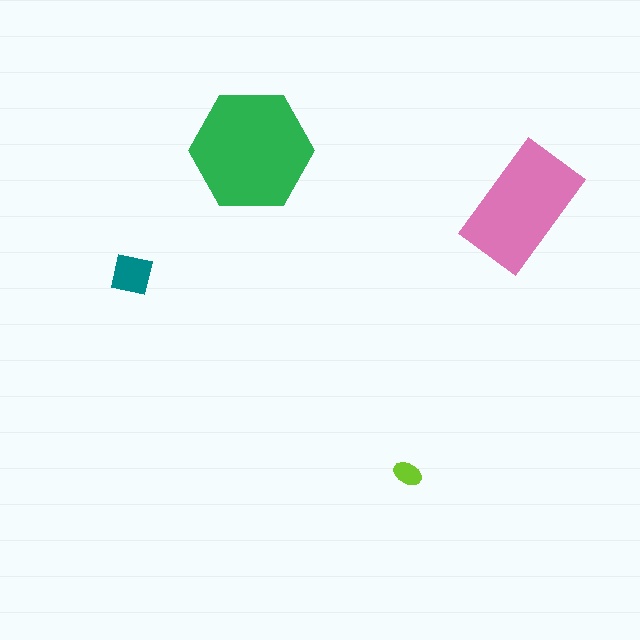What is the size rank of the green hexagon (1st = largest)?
1st.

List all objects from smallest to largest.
The lime ellipse, the teal square, the pink rectangle, the green hexagon.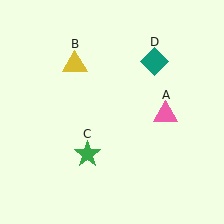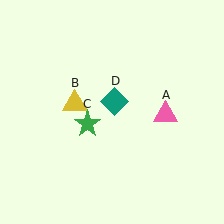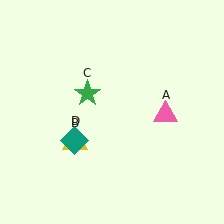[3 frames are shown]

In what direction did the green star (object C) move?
The green star (object C) moved up.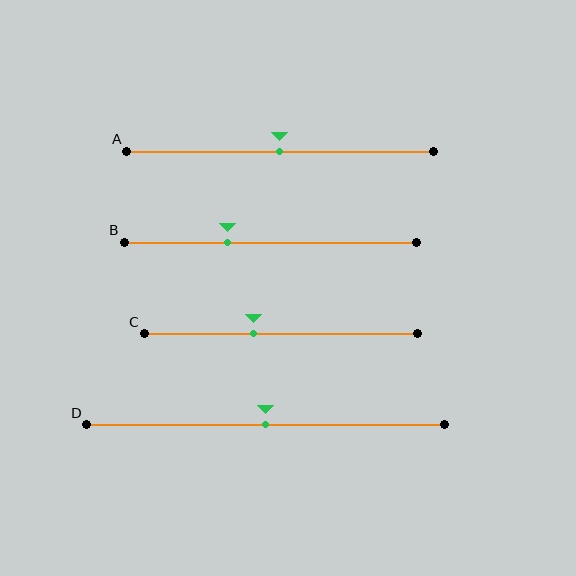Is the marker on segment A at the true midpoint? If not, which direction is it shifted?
Yes, the marker on segment A is at the true midpoint.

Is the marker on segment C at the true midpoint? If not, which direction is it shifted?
No, the marker on segment C is shifted to the left by about 10% of the segment length.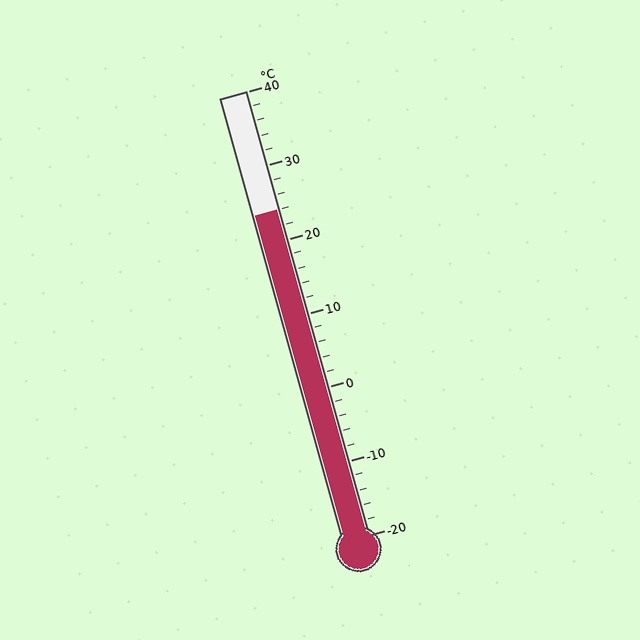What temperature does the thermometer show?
The thermometer shows approximately 24°C.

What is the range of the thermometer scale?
The thermometer scale ranges from -20°C to 40°C.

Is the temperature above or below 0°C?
The temperature is above 0°C.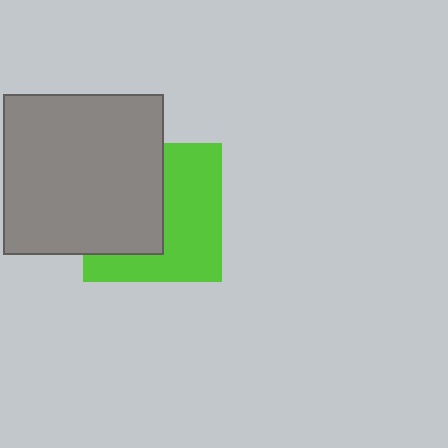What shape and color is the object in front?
The object in front is a gray square.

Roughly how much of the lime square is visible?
About half of it is visible (roughly 53%).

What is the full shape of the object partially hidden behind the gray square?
The partially hidden object is a lime square.